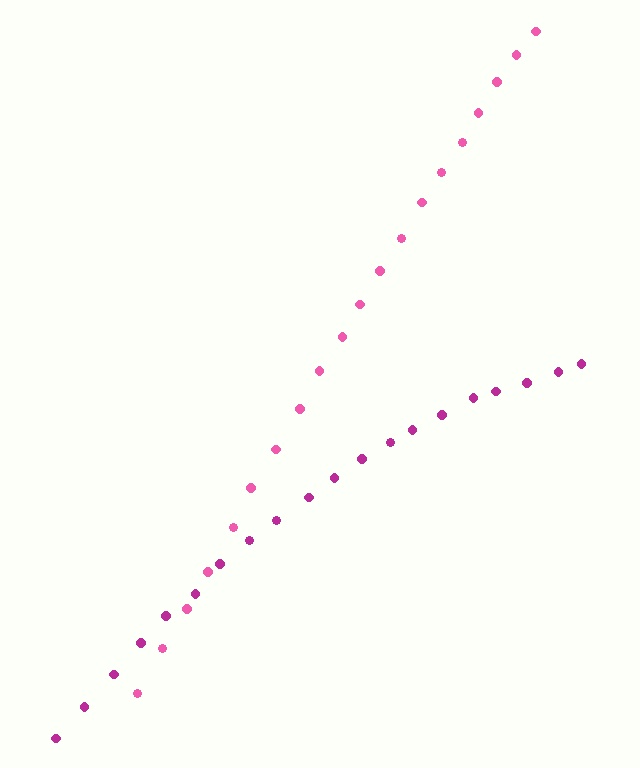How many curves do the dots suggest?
There are 2 distinct paths.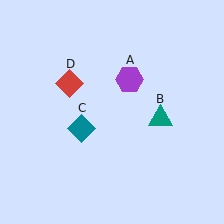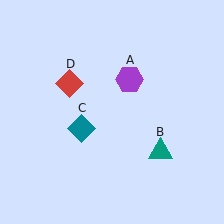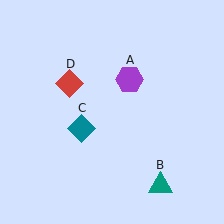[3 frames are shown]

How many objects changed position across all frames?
1 object changed position: teal triangle (object B).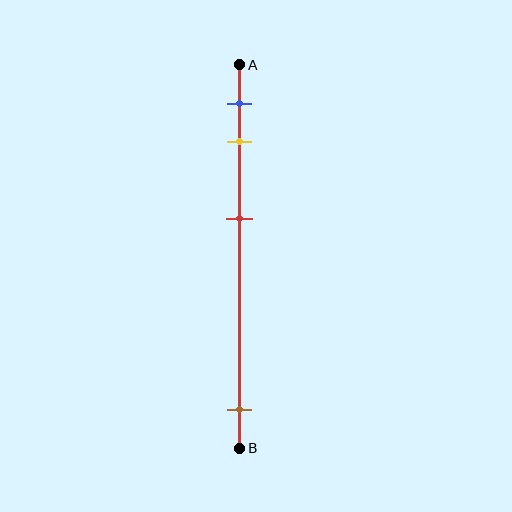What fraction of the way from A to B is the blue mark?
The blue mark is approximately 10% (0.1) of the way from A to B.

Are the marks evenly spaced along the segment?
No, the marks are not evenly spaced.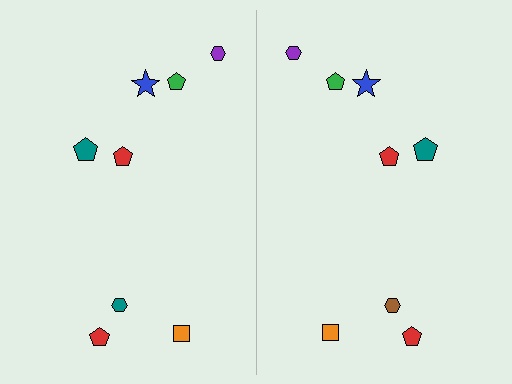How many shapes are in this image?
There are 16 shapes in this image.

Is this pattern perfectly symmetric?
No, the pattern is not perfectly symmetric. The brown hexagon on the right side breaks the symmetry — its mirror counterpart is teal.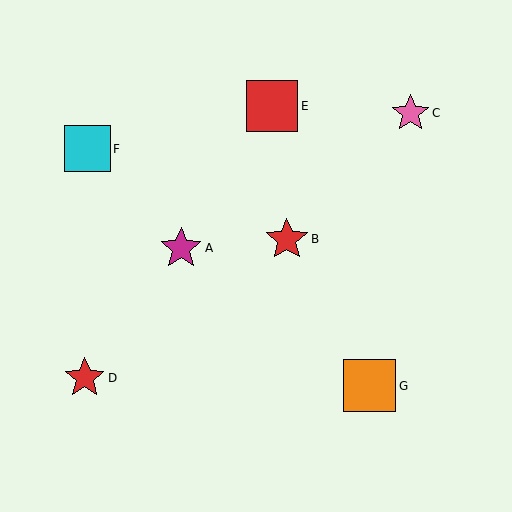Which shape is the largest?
The orange square (labeled G) is the largest.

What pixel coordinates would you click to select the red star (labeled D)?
Click at (85, 378) to select the red star D.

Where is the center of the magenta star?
The center of the magenta star is at (181, 248).